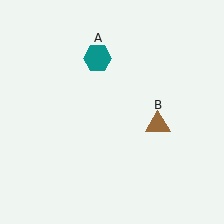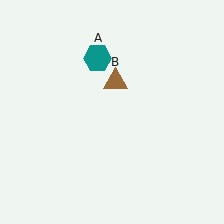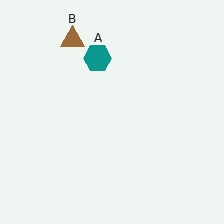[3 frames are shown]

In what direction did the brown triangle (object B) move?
The brown triangle (object B) moved up and to the left.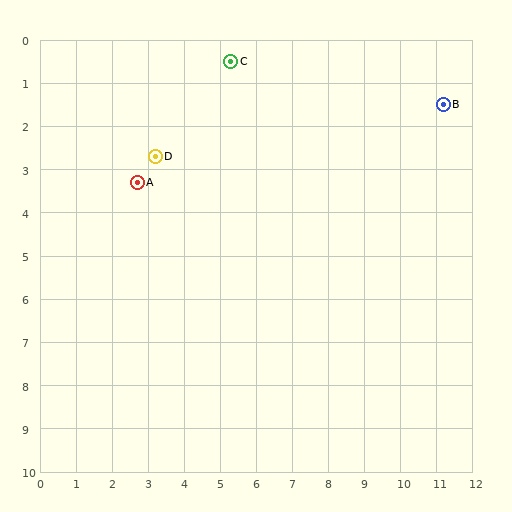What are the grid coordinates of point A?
Point A is at approximately (2.7, 3.3).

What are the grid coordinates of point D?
Point D is at approximately (3.2, 2.7).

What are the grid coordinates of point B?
Point B is at approximately (11.2, 1.5).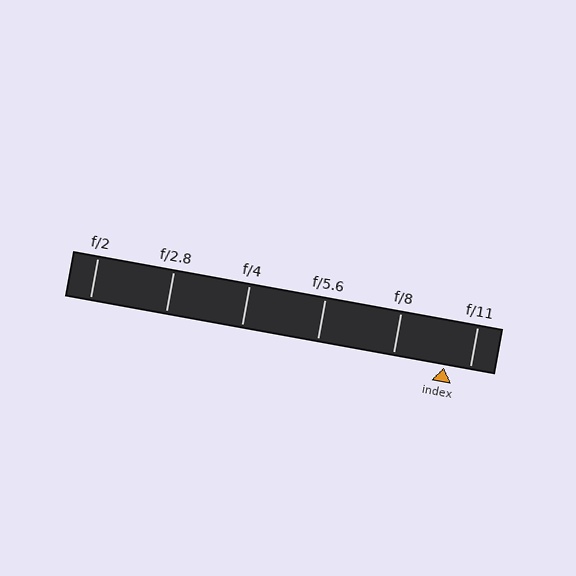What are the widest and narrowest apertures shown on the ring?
The widest aperture shown is f/2 and the narrowest is f/11.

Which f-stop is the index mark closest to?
The index mark is closest to f/11.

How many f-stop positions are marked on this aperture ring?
There are 6 f-stop positions marked.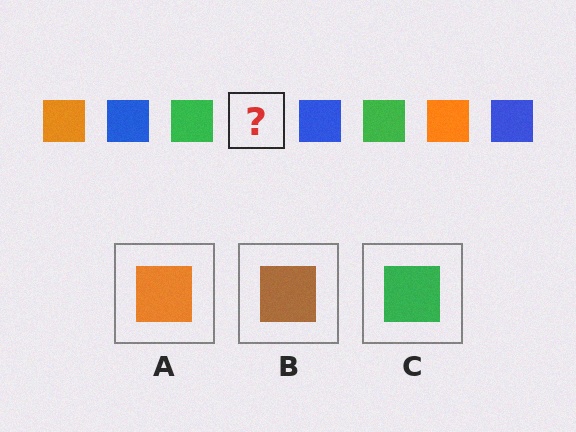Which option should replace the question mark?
Option A.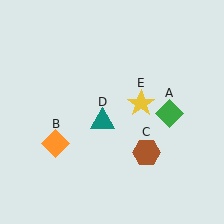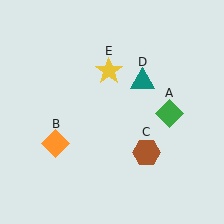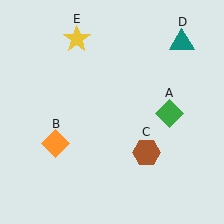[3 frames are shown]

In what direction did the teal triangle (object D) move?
The teal triangle (object D) moved up and to the right.